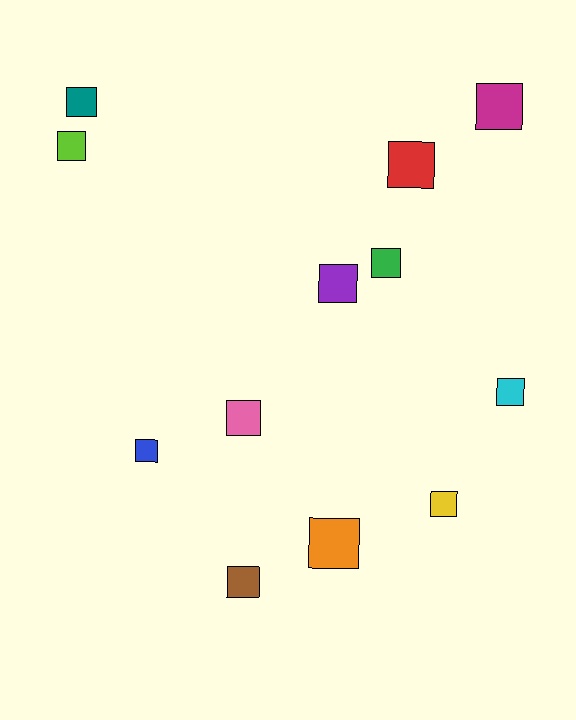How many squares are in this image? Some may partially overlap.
There are 12 squares.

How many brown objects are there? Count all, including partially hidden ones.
There is 1 brown object.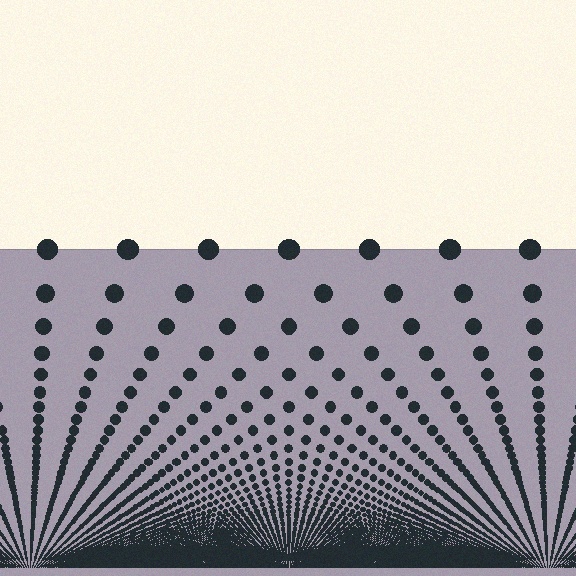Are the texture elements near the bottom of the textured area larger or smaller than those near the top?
Smaller. The gradient is inverted — elements near the bottom are smaller and denser.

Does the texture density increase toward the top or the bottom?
Density increases toward the bottom.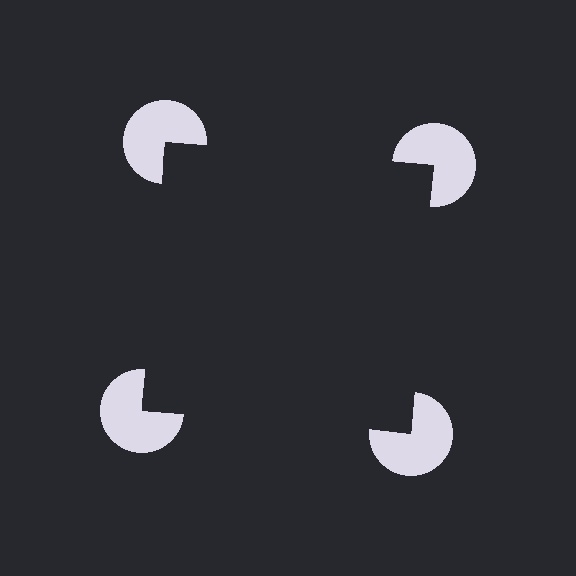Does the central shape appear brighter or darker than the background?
It typically appears slightly darker than the background, even though no actual brightness change is drawn.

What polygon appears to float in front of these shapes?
An illusory square — its edges are inferred from the aligned wedge cuts in the pac-man discs, not physically drawn.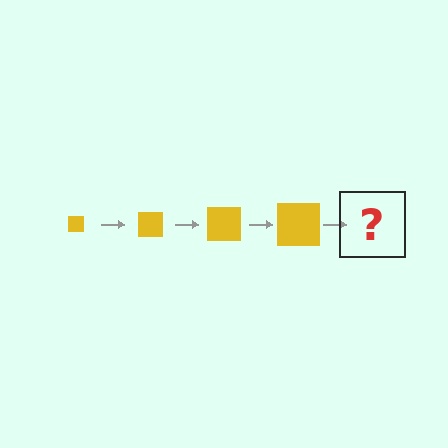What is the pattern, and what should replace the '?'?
The pattern is that the square gets progressively larger each step. The '?' should be a yellow square, larger than the previous one.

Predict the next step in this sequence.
The next step is a yellow square, larger than the previous one.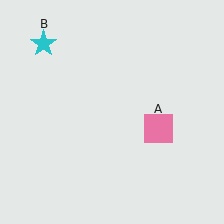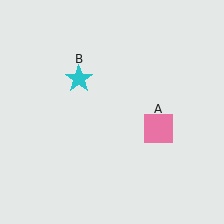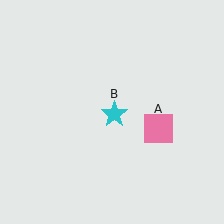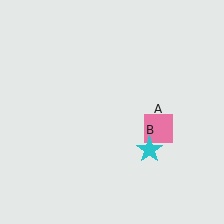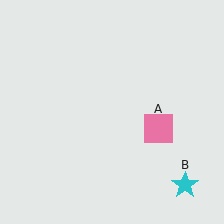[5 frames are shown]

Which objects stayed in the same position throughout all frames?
Pink square (object A) remained stationary.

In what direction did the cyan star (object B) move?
The cyan star (object B) moved down and to the right.